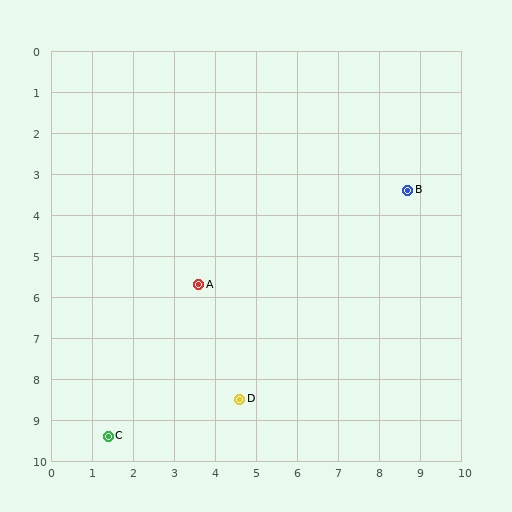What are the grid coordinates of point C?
Point C is at approximately (1.4, 9.4).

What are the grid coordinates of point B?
Point B is at approximately (8.7, 3.4).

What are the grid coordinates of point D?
Point D is at approximately (4.6, 8.5).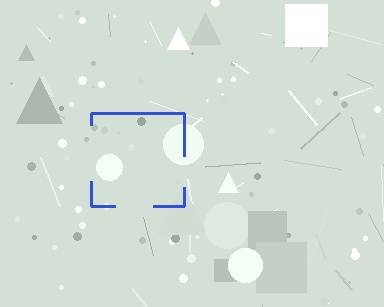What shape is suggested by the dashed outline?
The dashed outline suggests a square.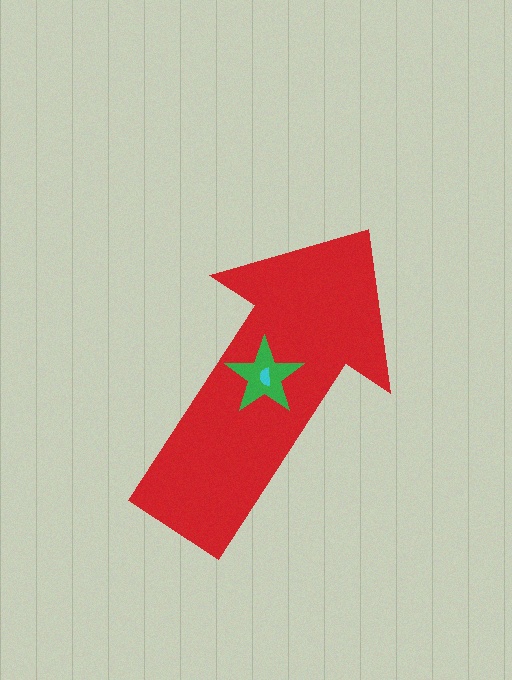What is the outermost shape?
The red arrow.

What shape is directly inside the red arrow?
The green star.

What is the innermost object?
The cyan semicircle.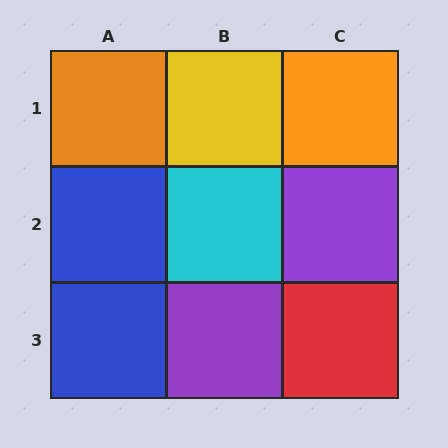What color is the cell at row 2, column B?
Cyan.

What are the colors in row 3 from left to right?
Blue, purple, red.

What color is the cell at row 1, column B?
Yellow.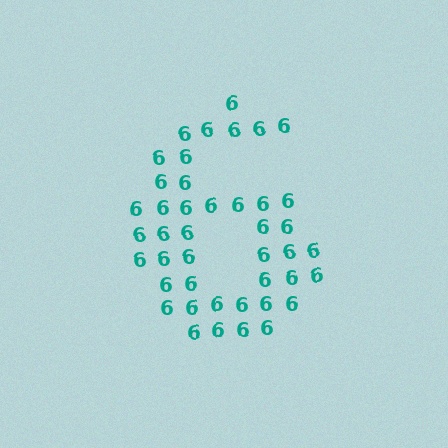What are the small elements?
The small elements are digit 6's.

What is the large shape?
The large shape is the digit 6.